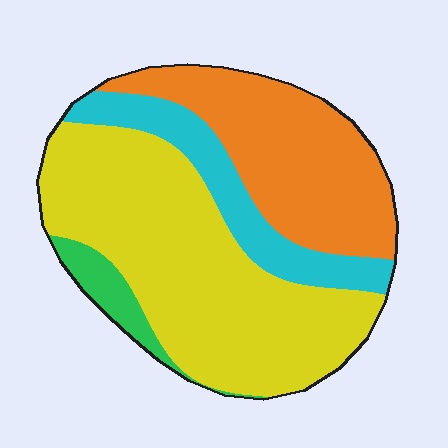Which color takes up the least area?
Green, at roughly 5%.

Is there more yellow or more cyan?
Yellow.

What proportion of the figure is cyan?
Cyan takes up about one sixth (1/6) of the figure.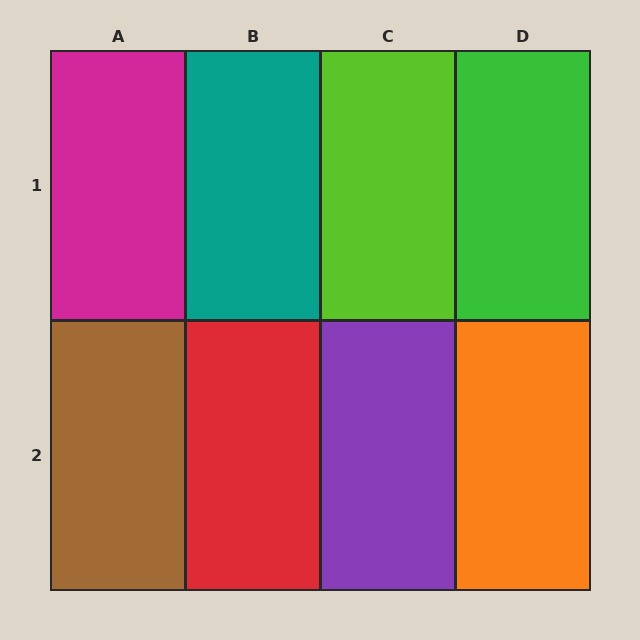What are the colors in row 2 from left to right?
Brown, red, purple, orange.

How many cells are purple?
1 cell is purple.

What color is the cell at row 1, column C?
Lime.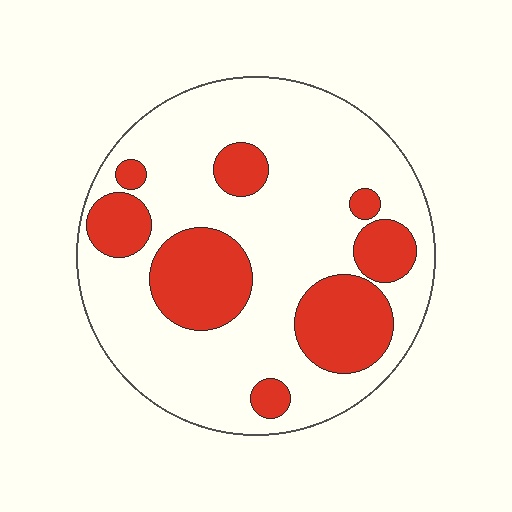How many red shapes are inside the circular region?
8.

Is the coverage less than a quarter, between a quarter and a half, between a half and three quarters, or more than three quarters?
Between a quarter and a half.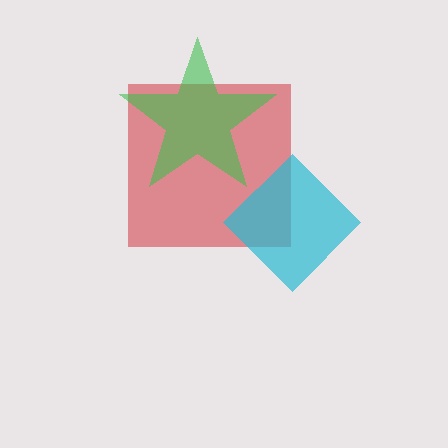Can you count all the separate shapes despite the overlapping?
Yes, there are 3 separate shapes.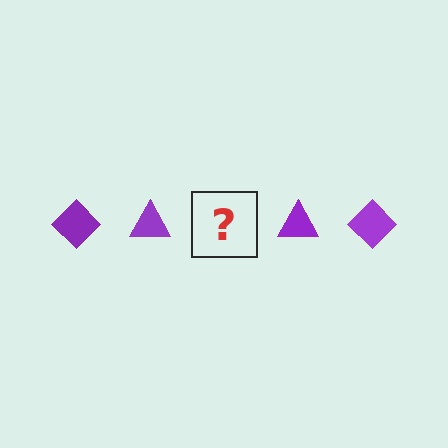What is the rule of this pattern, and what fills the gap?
The rule is that the pattern cycles through diamond, triangle shapes in purple. The gap should be filled with a purple diamond.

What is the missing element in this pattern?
The missing element is a purple diamond.